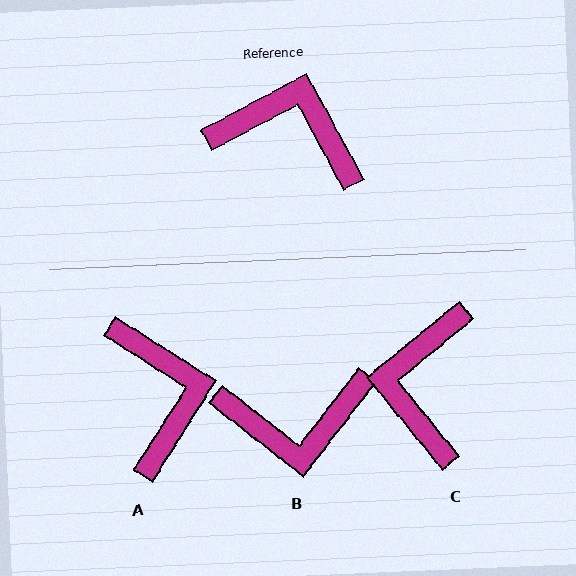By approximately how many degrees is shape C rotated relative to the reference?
Approximately 101 degrees counter-clockwise.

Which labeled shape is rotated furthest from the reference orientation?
B, about 156 degrees away.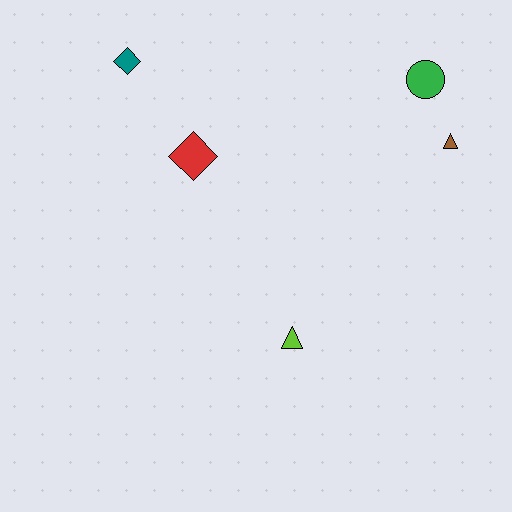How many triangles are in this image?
There are 2 triangles.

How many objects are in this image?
There are 5 objects.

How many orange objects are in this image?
There are no orange objects.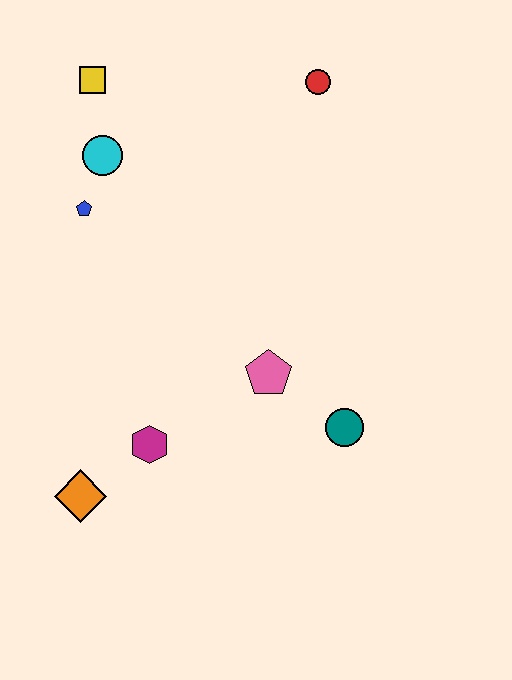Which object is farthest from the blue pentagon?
The teal circle is farthest from the blue pentagon.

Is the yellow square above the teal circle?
Yes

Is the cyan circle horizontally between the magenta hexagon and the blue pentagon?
Yes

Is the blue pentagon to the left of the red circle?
Yes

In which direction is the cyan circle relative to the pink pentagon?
The cyan circle is above the pink pentagon.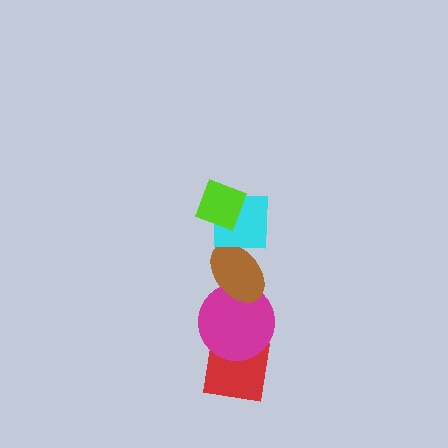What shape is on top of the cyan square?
The lime diamond is on top of the cyan square.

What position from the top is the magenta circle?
The magenta circle is 4th from the top.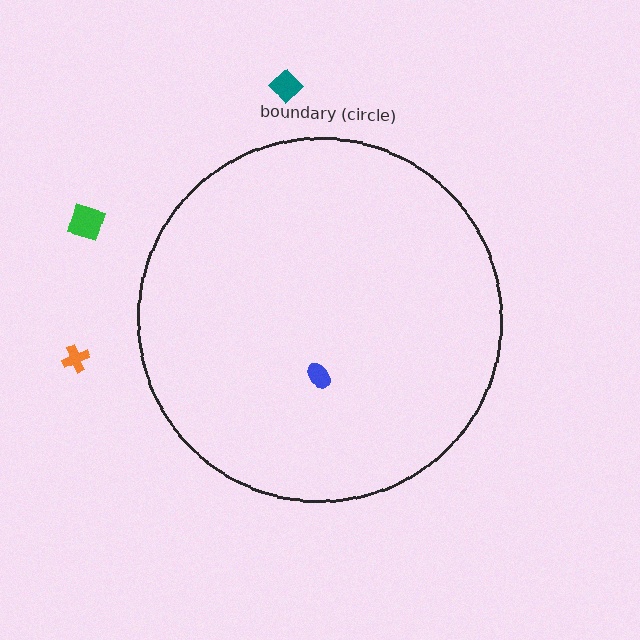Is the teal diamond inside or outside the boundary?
Outside.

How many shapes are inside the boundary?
1 inside, 3 outside.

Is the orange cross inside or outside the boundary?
Outside.